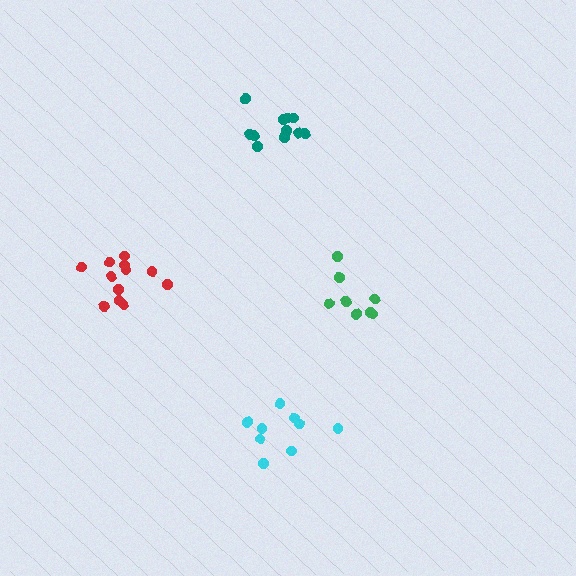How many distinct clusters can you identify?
There are 4 distinct clusters.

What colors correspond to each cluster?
The clusters are colored: red, cyan, green, teal.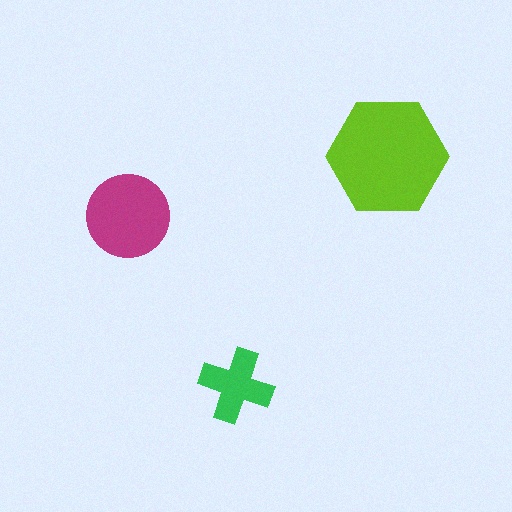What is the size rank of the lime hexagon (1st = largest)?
1st.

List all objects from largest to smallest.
The lime hexagon, the magenta circle, the green cross.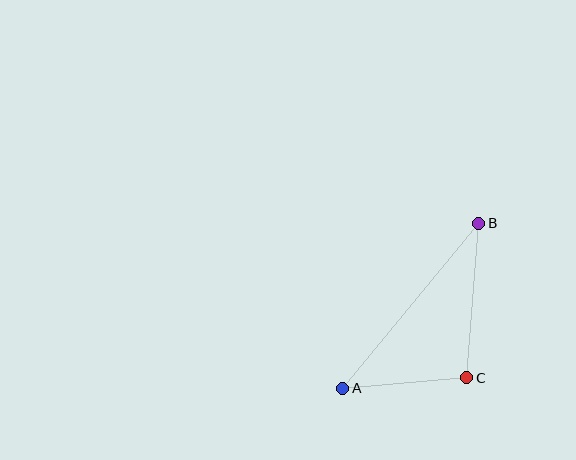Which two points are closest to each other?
Points A and C are closest to each other.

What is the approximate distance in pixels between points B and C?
The distance between B and C is approximately 155 pixels.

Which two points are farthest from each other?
Points A and B are farthest from each other.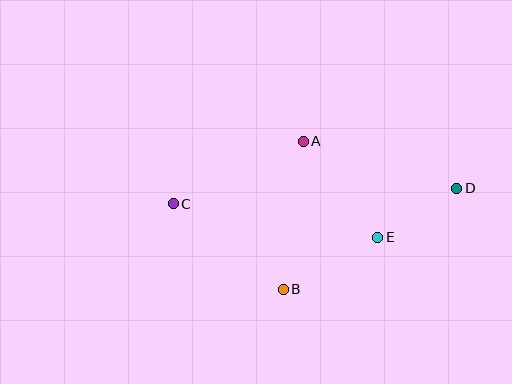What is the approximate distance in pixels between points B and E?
The distance between B and E is approximately 108 pixels.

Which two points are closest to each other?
Points D and E are closest to each other.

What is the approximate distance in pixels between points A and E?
The distance between A and E is approximately 121 pixels.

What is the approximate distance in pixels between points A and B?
The distance between A and B is approximately 150 pixels.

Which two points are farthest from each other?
Points C and D are farthest from each other.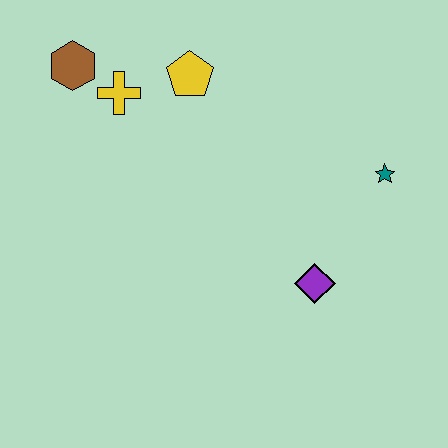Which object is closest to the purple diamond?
The teal star is closest to the purple diamond.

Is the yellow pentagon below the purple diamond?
No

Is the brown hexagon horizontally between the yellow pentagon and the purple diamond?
No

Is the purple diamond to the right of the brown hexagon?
Yes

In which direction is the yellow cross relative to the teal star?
The yellow cross is to the left of the teal star.